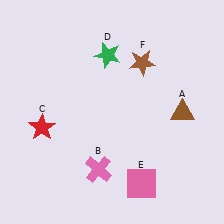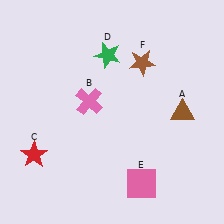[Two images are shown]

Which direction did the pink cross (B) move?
The pink cross (B) moved up.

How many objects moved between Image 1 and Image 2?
2 objects moved between the two images.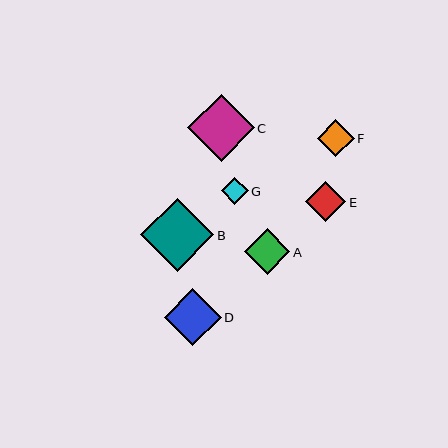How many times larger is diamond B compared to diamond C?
Diamond B is approximately 1.1 times the size of diamond C.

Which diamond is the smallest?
Diamond G is the smallest with a size of approximately 27 pixels.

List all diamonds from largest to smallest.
From largest to smallest: B, C, D, A, E, F, G.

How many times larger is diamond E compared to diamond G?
Diamond E is approximately 1.5 times the size of diamond G.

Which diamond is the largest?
Diamond B is the largest with a size of approximately 73 pixels.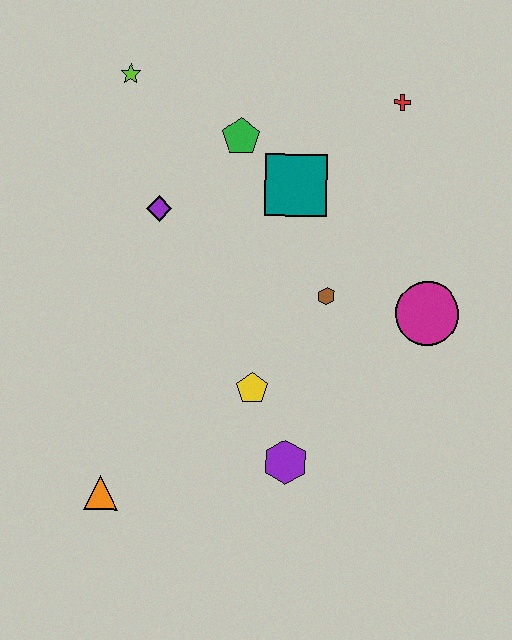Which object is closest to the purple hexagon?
The yellow pentagon is closest to the purple hexagon.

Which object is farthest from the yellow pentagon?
The lime star is farthest from the yellow pentagon.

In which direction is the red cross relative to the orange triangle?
The red cross is above the orange triangle.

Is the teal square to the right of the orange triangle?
Yes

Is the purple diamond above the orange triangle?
Yes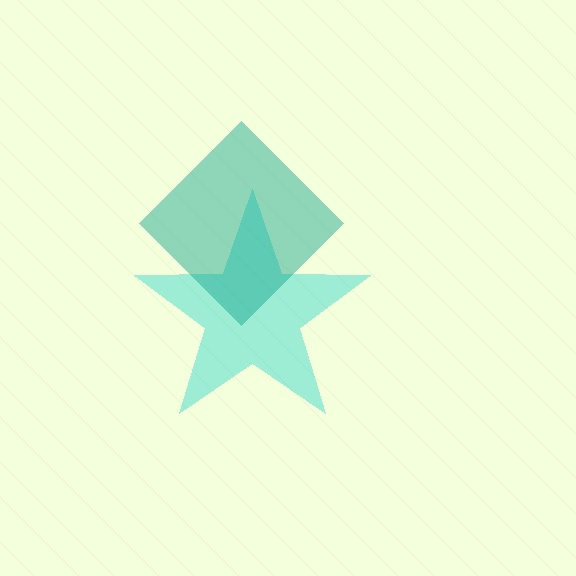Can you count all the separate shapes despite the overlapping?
Yes, there are 2 separate shapes.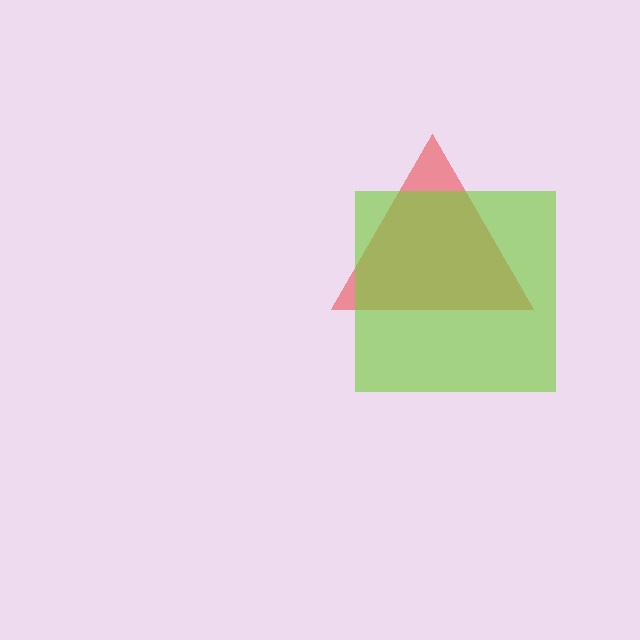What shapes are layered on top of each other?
The layered shapes are: a red triangle, a lime square.